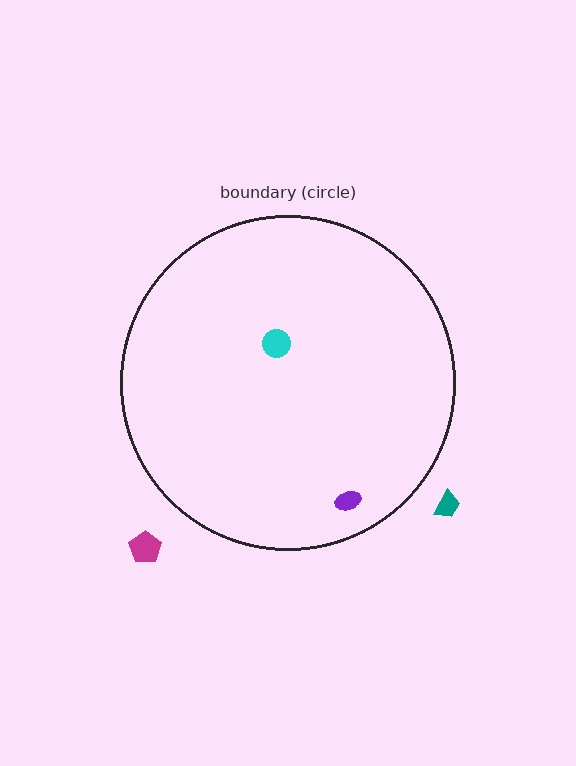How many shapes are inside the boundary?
2 inside, 2 outside.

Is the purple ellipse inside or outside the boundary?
Inside.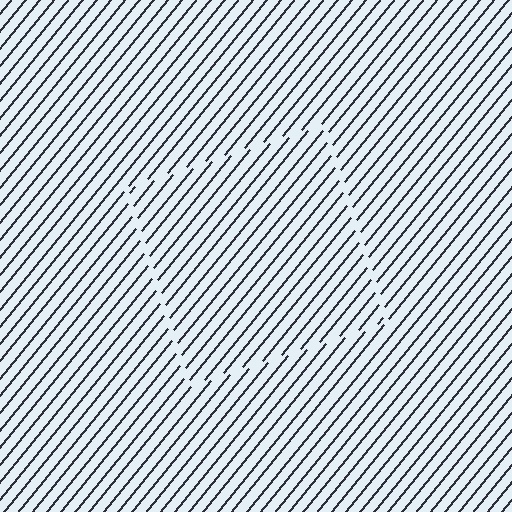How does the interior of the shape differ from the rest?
The interior of the shape contains the same grating, shifted by half a period — the contour is defined by the phase discontinuity where line-ends from the inner and outer gratings abut.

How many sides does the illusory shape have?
4 sides — the line-ends trace a square.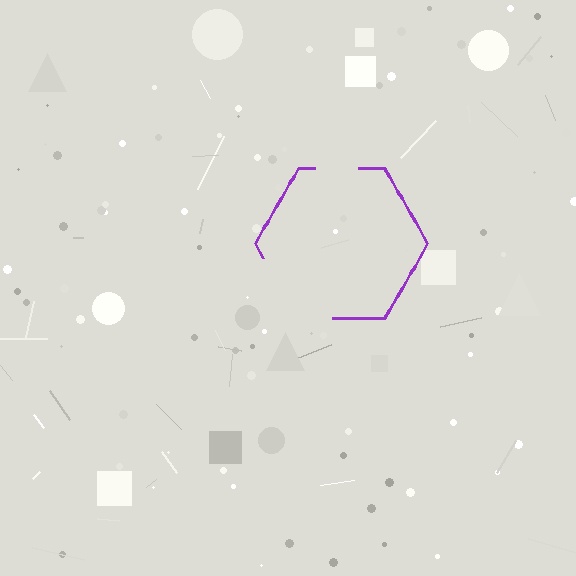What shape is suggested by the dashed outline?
The dashed outline suggests a hexagon.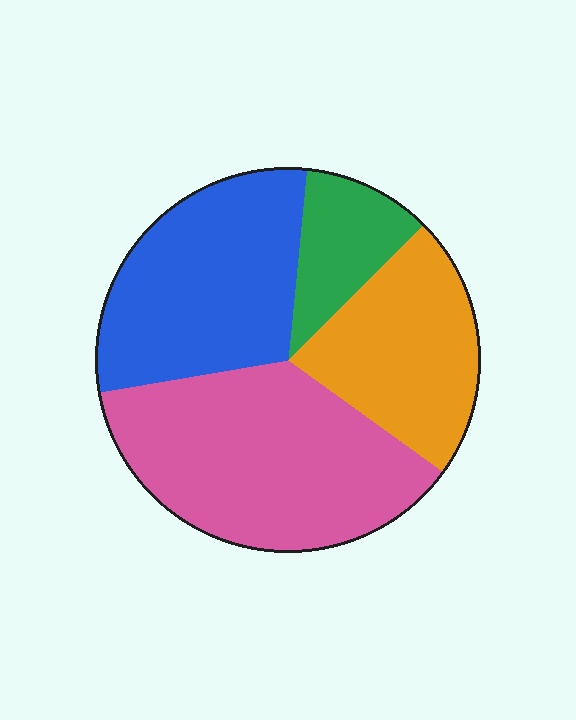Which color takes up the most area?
Pink, at roughly 35%.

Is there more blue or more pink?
Pink.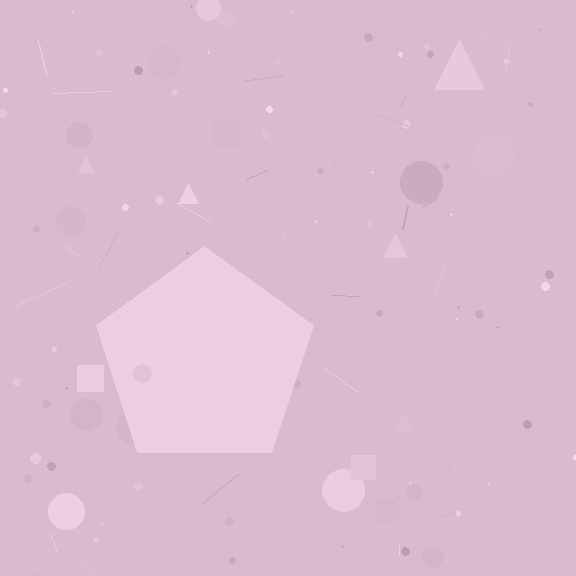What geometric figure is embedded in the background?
A pentagon is embedded in the background.